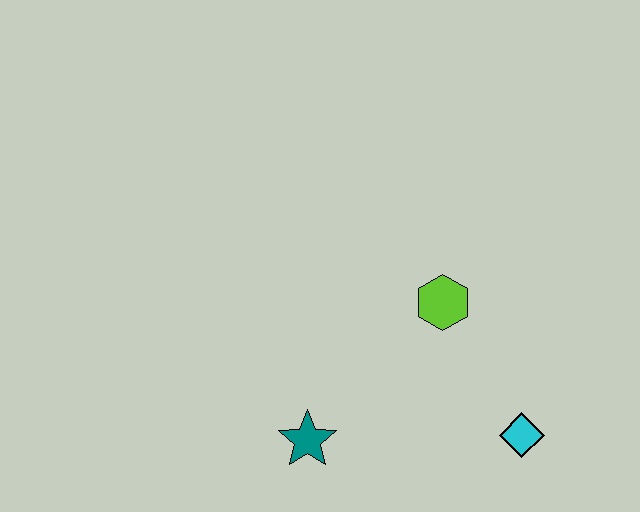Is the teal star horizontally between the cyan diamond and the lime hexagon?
No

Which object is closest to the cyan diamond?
The lime hexagon is closest to the cyan diamond.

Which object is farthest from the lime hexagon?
The teal star is farthest from the lime hexagon.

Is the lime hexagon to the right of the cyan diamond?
No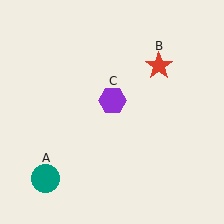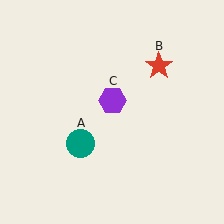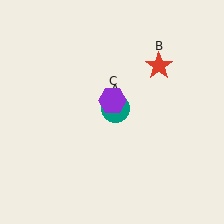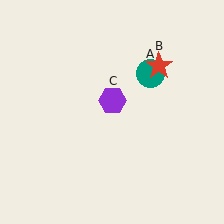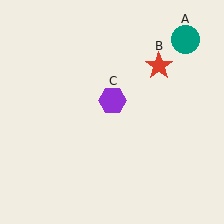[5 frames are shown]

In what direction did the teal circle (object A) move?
The teal circle (object A) moved up and to the right.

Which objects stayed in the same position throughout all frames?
Red star (object B) and purple hexagon (object C) remained stationary.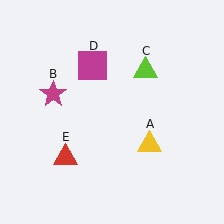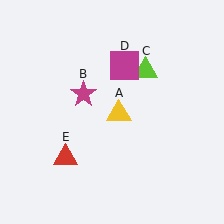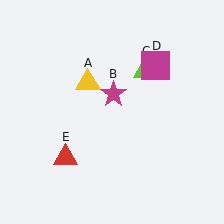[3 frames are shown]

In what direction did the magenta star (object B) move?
The magenta star (object B) moved right.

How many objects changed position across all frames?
3 objects changed position: yellow triangle (object A), magenta star (object B), magenta square (object D).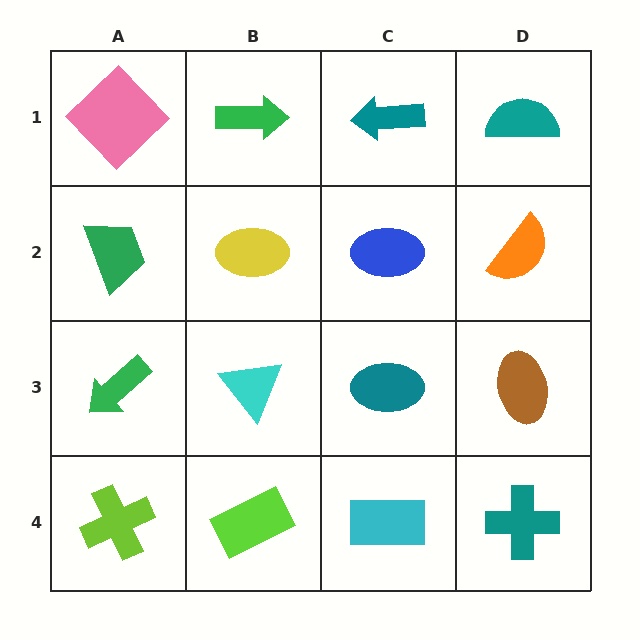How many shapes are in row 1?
4 shapes.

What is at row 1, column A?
A pink diamond.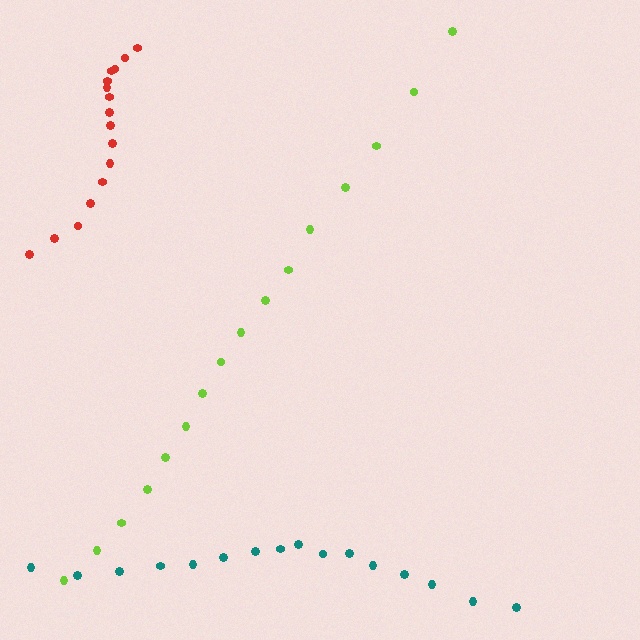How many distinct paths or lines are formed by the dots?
There are 3 distinct paths.